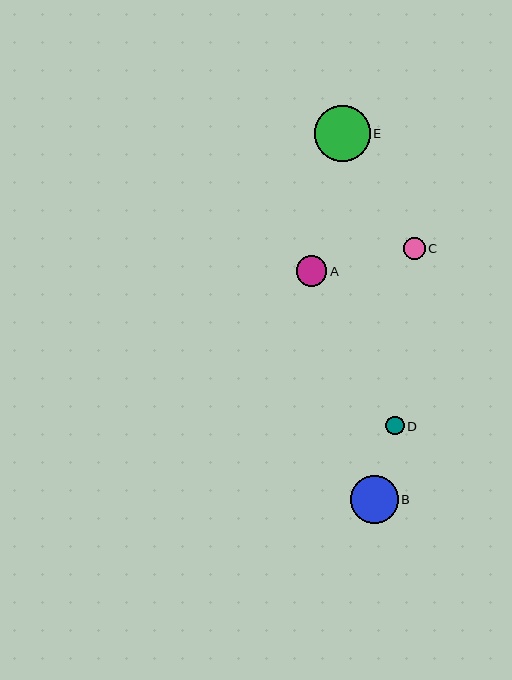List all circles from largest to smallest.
From largest to smallest: E, B, A, C, D.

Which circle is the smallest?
Circle D is the smallest with a size of approximately 19 pixels.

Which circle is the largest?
Circle E is the largest with a size of approximately 56 pixels.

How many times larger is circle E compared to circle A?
Circle E is approximately 1.8 times the size of circle A.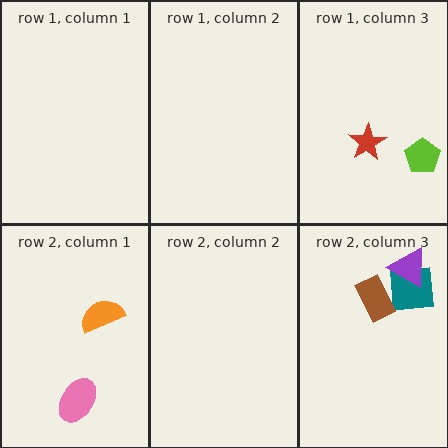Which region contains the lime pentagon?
The row 1, column 3 region.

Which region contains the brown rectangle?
The row 2, column 3 region.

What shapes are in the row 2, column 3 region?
The teal square, the purple triangle, the brown rectangle.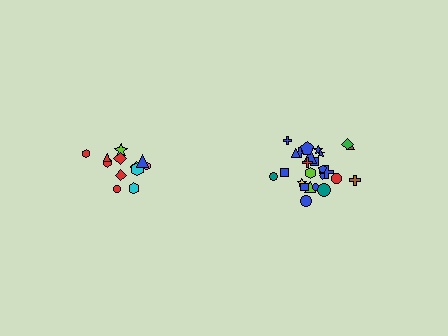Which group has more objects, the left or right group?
The right group.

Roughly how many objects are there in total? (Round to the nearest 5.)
Roughly 35 objects in total.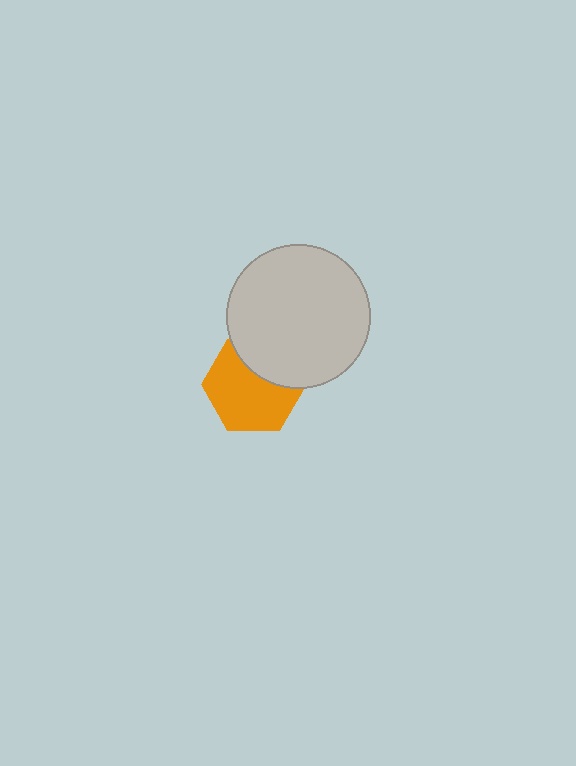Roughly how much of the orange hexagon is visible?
Most of it is visible (roughly 68%).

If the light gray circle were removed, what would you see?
You would see the complete orange hexagon.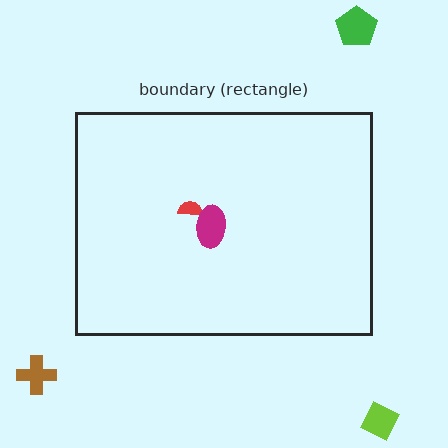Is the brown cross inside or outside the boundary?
Outside.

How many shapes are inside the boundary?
2 inside, 3 outside.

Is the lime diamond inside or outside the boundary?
Outside.